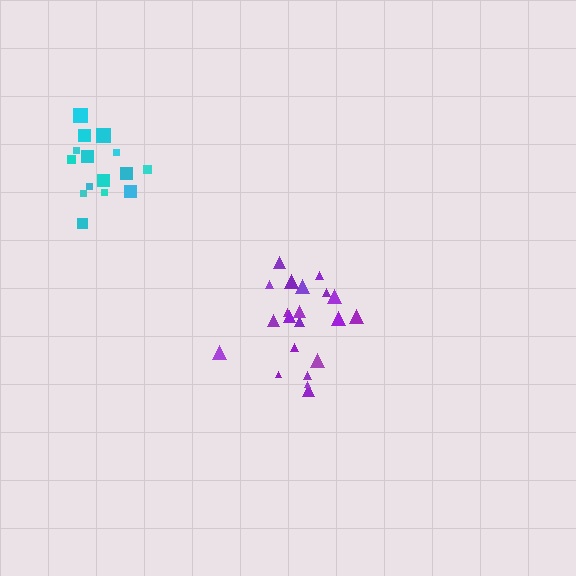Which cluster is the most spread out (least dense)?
Purple.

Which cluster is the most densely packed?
Cyan.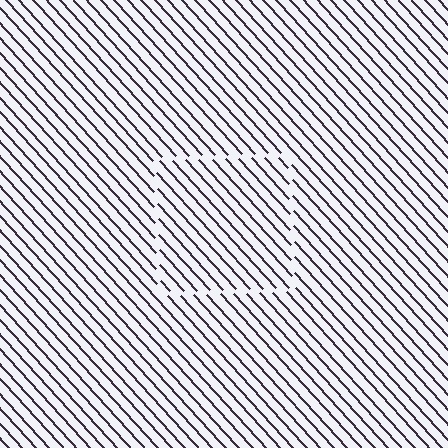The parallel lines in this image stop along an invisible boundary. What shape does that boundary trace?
An illusory square. The interior of the shape contains the same grating, shifted by half a period — the contour is defined by the phase discontinuity where line-ends from the inner and outer gratings abut.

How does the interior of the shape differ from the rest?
The interior of the shape contains the same grating, shifted by half a period — the contour is defined by the phase discontinuity where line-ends from the inner and outer gratings abut.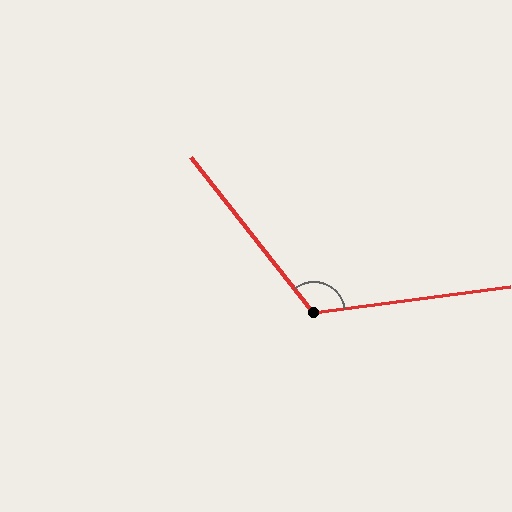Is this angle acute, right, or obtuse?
It is obtuse.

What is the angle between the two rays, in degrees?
Approximately 121 degrees.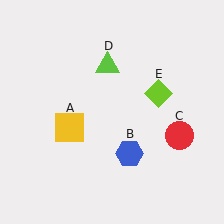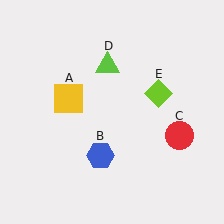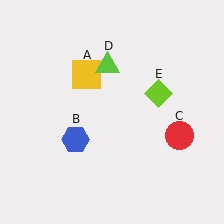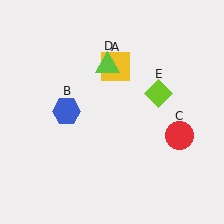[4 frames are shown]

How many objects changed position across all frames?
2 objects changed position: yellow square (object A), blue hexagon (object B).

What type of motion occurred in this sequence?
The yellow square (object A), blue hexagon (object B) rotated clockwise around the center of the scene.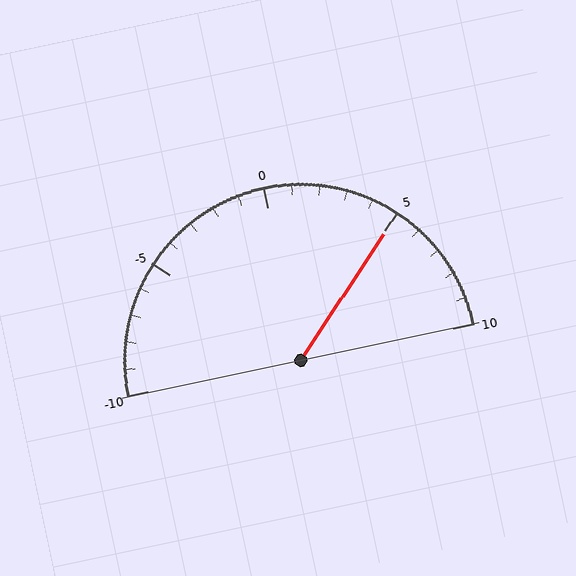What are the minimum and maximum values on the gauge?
The gauge ranges from -10 to 10.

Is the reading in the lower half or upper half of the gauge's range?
The reading is in the upper half of the range (-10 to 10).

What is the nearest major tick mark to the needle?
The nearest major tick mark is 5.